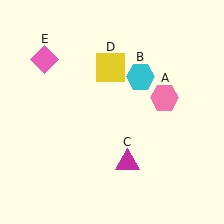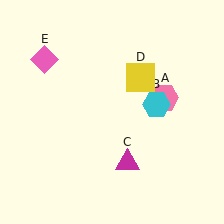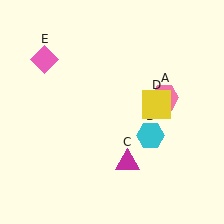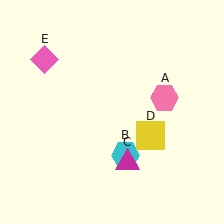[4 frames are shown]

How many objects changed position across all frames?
2 objects changed position: cyan hexagon (object B), yellow square (object D).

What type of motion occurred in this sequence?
The cyan hexagon (object B), yellow square (object D) rotated clockwise around the center of the scene.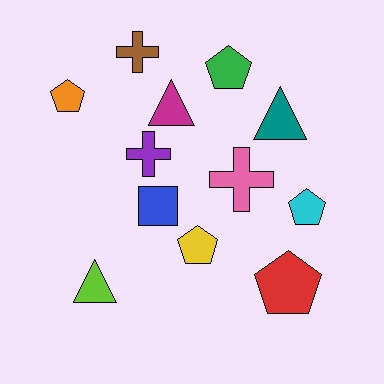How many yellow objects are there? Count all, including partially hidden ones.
There is 1 yellow object.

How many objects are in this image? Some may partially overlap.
There are 12 objects.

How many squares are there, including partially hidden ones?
There is 1 square.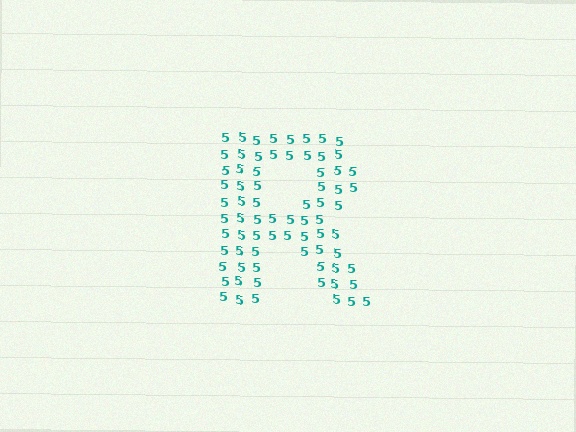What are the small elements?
The small elements are digit 5's.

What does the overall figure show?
The overall figure shows the letter R.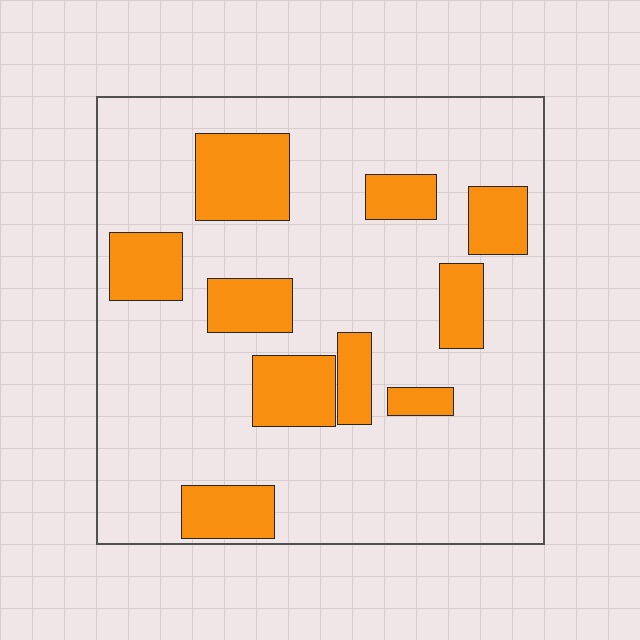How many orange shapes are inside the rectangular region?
10.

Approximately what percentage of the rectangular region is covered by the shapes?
Approximately 25%.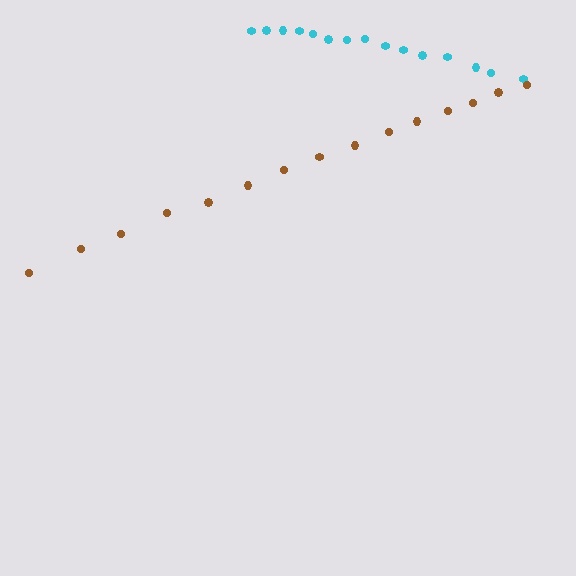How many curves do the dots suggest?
There are 2 distinct paths.